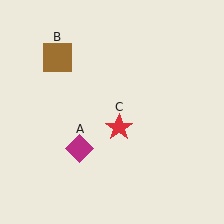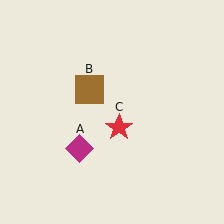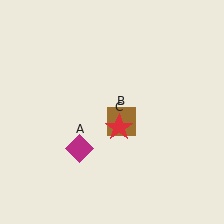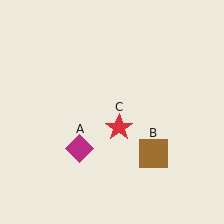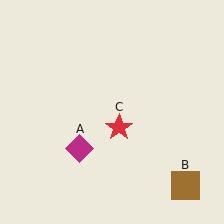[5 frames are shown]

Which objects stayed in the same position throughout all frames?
Magenta diamond (object A) and red star (object C) remained stationary.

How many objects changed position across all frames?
1 object changed position: brown square (object B).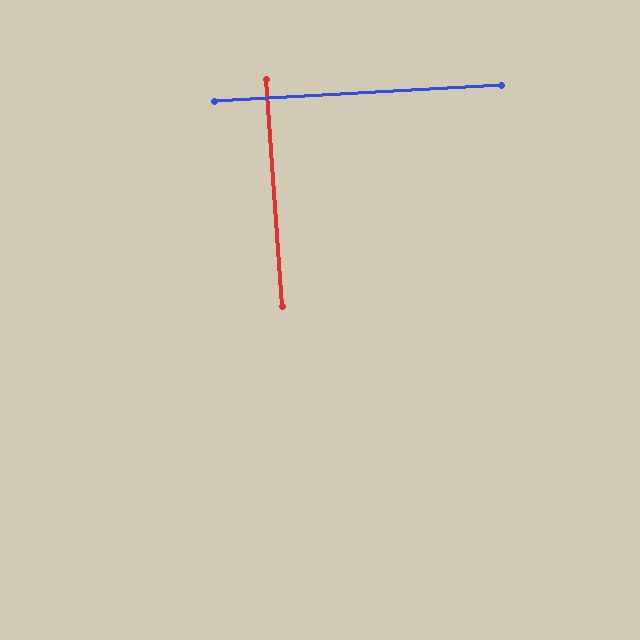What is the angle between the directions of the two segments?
Approximately 89 degrees.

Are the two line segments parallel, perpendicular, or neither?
Perpendicular — they meet at approximately 89°.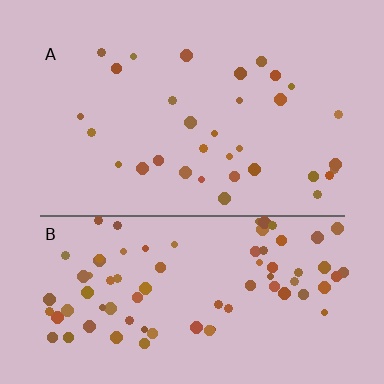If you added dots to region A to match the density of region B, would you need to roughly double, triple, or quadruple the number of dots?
Approximately double.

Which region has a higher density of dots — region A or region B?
B (the bottom).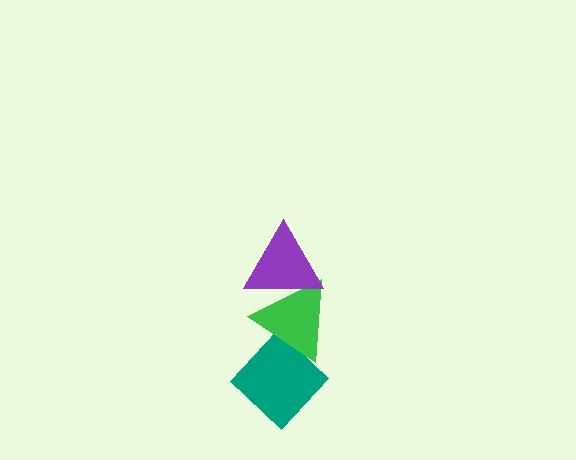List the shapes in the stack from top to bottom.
From top to bottom: the purple triangle, the green triangle, the teal diamond.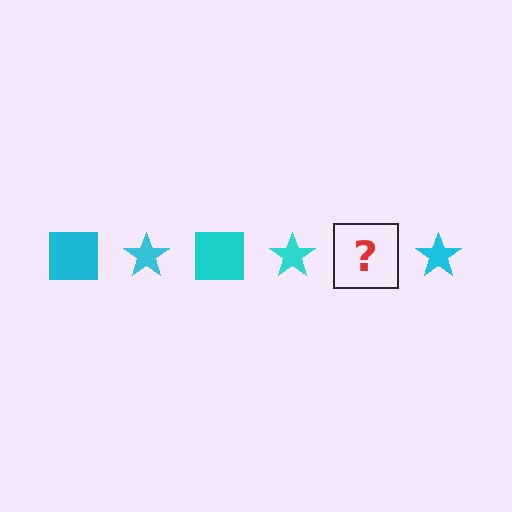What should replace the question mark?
The question mark should be replaced with a cyan square.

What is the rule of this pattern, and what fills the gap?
The rule is that the pattern cycles through square, star shapes in cyan. The gap should be filled with a cyan square.